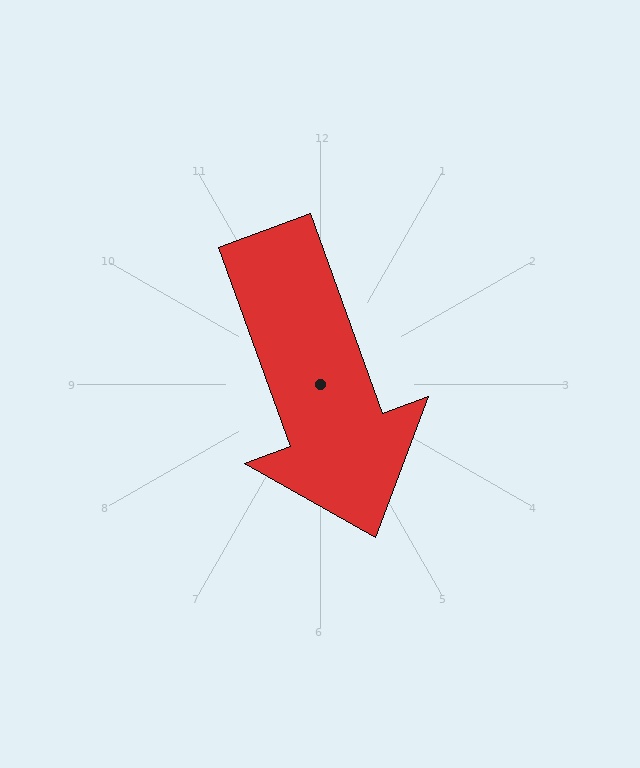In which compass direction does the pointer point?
South.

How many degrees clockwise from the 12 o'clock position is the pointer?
Approximately 160 degrees.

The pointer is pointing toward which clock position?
Roughly 5 o'clock.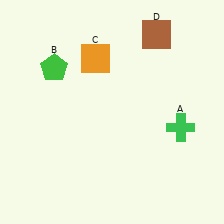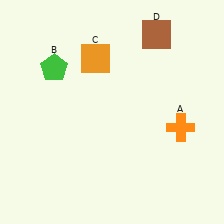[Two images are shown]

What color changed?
The cross (A) changed from green in Image 1 to orange in Image 2.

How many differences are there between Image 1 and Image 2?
There is 1 difference between the two images.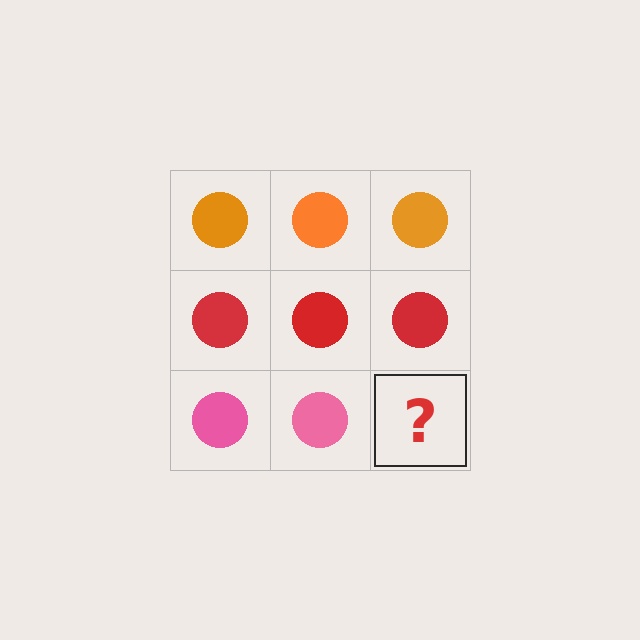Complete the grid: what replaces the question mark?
The question mark should be replaced with a pink circle.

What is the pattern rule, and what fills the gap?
The rule is that each row has a consistent color. The gap should be filled with a pink circle.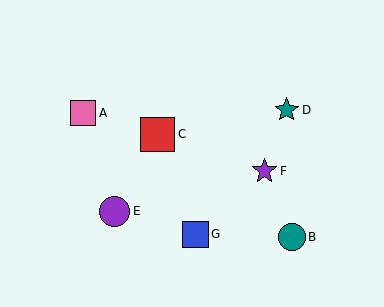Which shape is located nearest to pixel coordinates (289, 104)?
The teal star (labeled D) at (287, 110) is nearest to that location.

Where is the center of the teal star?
The center of the teal star is at (287, 110).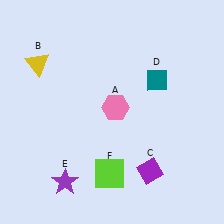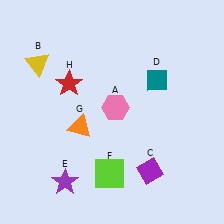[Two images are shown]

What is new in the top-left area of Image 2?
A red star (H) was added in the top-left area of Image 2.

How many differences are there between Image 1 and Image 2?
There are 2 differences between the two images.